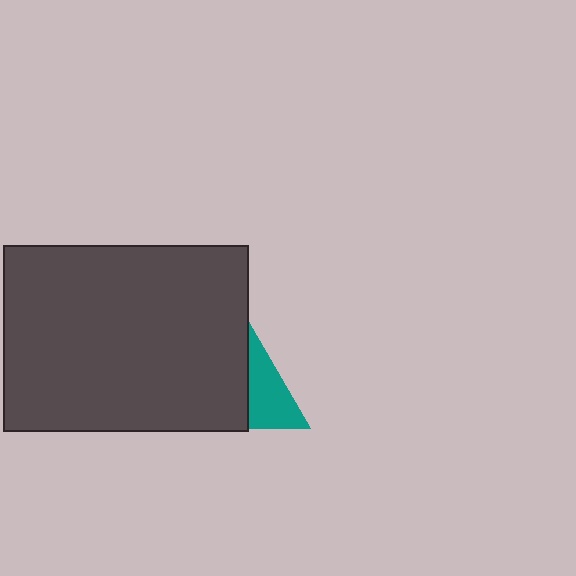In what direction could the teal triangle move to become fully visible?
The teal triangle could move right. That would shift it out from behind the dark gray rectangle entirely.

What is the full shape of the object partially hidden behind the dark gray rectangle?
The partially hidden object is a teal triangle.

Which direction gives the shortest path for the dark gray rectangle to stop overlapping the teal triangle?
Moving left gives the shortest separation.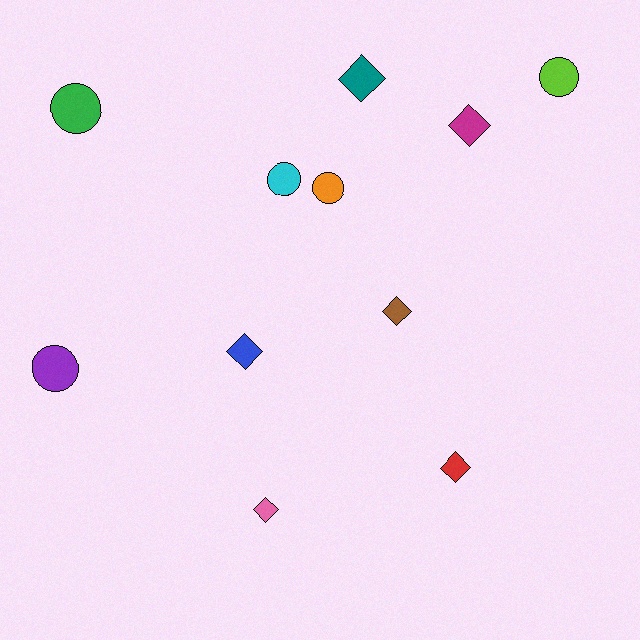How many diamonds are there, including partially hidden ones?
There are 6 diamonds.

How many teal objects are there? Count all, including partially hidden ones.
There is 1 teal object.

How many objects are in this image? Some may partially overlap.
There are 11 objects.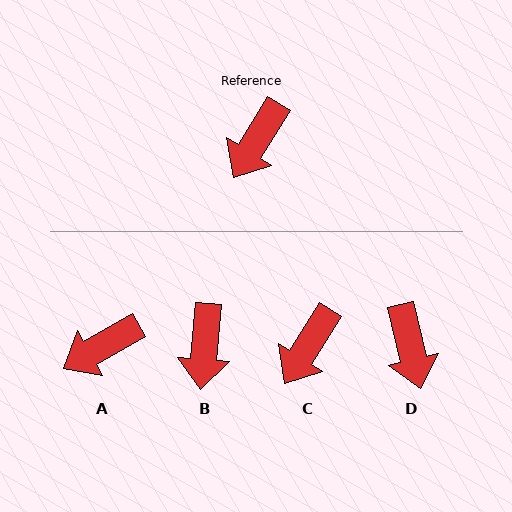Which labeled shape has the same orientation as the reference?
C.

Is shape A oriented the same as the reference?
No, it is off by about 29 degrees.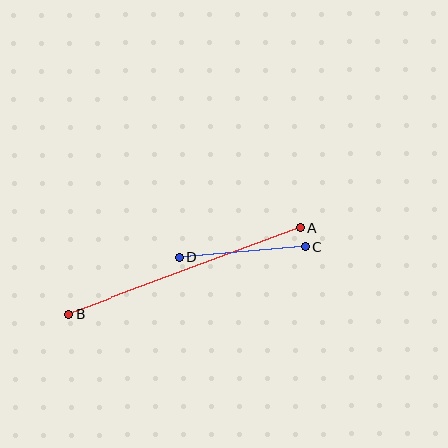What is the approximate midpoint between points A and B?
The midpoint is at approximately (185, 271) pixels.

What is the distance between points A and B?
The distance is approximately 247 pixels.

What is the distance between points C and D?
The distance is approximately 127 pixels.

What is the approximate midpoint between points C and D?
The midpoint is at approximately (242, 252) pixels.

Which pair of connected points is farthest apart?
Points A and B are farthest apart.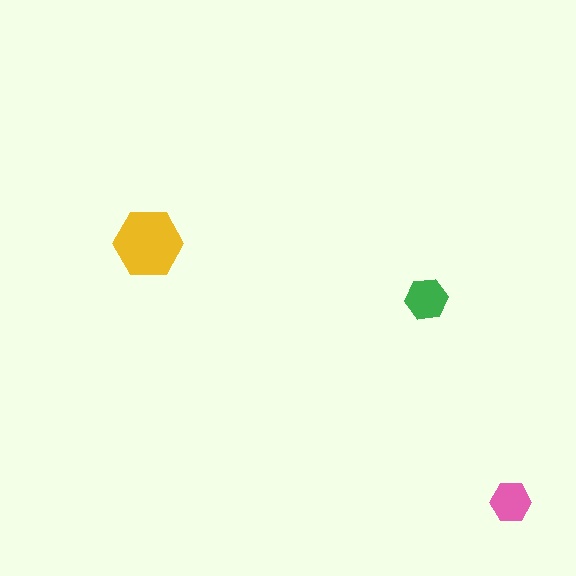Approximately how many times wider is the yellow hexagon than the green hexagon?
About 1.5 times wider.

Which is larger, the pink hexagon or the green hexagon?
The green one.